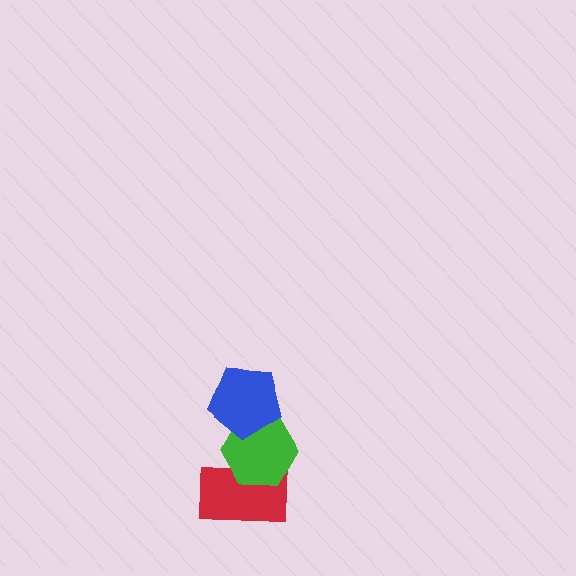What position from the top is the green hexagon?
The green hexagon is 2nd from the top.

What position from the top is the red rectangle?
The red rectangle is 3rd from the top.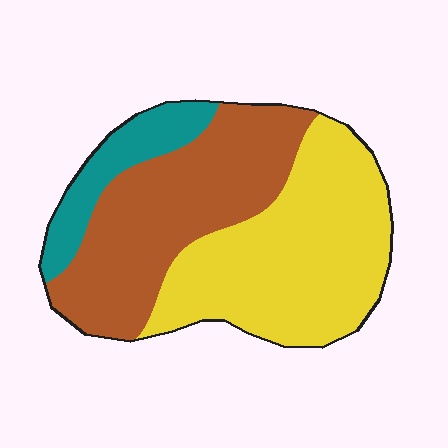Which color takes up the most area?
Yellow, at roughly 45%.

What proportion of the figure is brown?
Brown covers around 40% of the figure.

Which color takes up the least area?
Teal, at roughly 15%.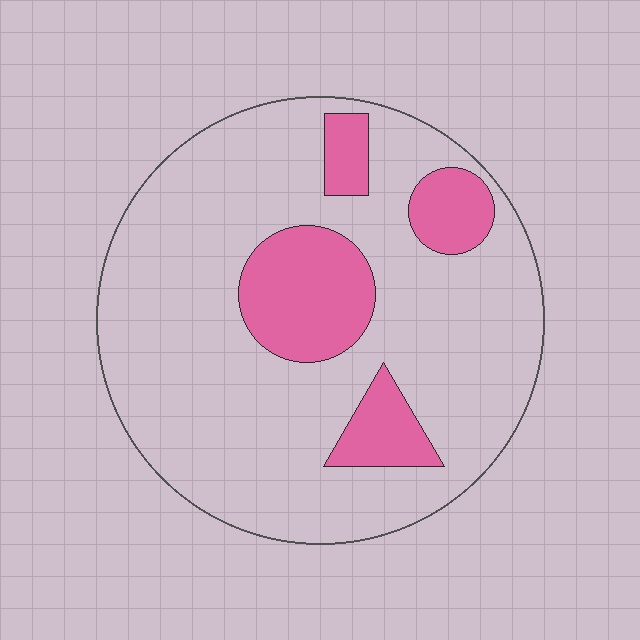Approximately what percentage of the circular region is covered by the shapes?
Approximately 20%.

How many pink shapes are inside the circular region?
4.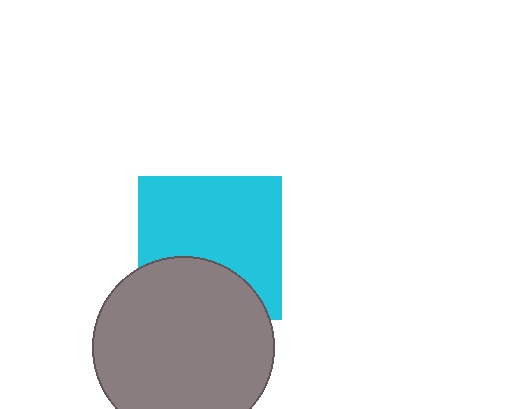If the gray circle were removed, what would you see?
You would see the complete cyan square.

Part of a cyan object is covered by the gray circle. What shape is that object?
It is a square.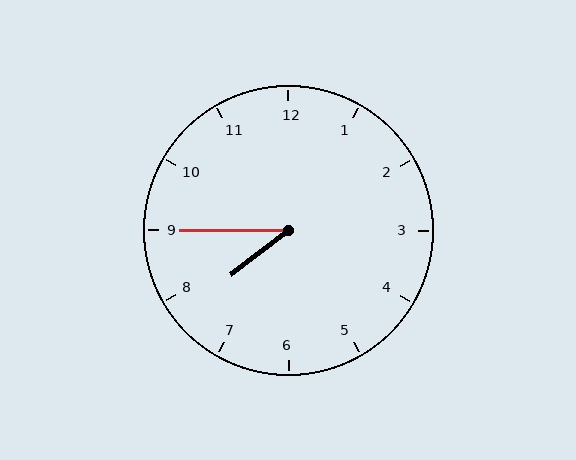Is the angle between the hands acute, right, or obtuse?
It is acute.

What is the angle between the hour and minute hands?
Approximately 38 degrees.